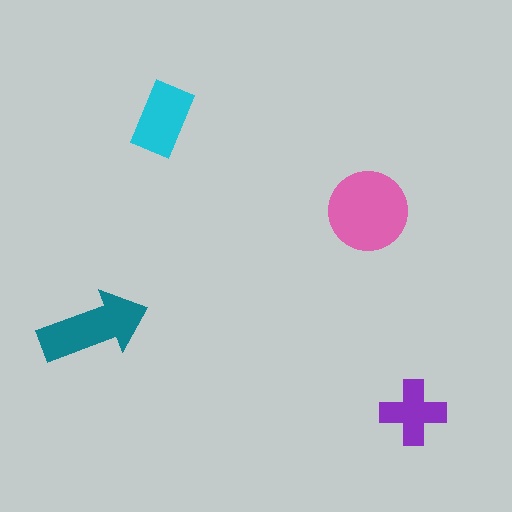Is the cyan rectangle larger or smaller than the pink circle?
Smaller.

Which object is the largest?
The pink circle.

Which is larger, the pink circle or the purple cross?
The pink circle.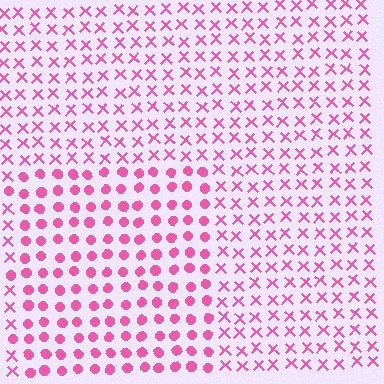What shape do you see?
I see a rectangle.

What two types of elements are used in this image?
The image uses circles inside the rectangle region and X marks outside it.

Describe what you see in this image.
The image is filled with small pink elements arranged in a uniform grid. A rectangle-shaped region contains circles, while the surrounding area contains X marks. The boundary is defined purely by the change in element shape.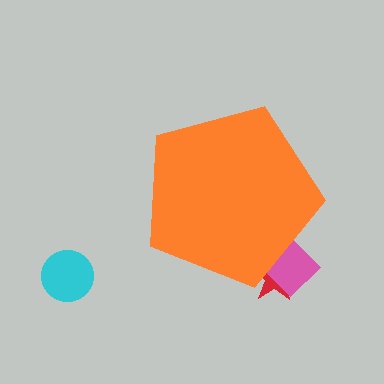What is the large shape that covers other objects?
An orange pentagon.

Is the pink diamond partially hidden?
Yes, the pink diamond is partially hidden behind the orange pentagon.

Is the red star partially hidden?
Yes, the red star is partially hidden behind the orange pentagon.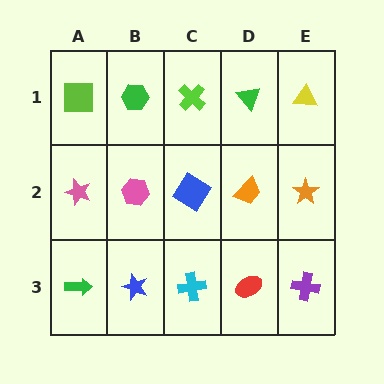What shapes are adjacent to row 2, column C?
A lime cross (row 1, column C), a cyan cross (row 3, column C), a pink hexagon (row 2, column B), an orange trapezoid (row 2, column D).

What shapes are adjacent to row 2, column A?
A lime square (row 1, column A), a green arrow (row 3, column A), a pink hexagon (row 2, column B).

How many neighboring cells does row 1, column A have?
2.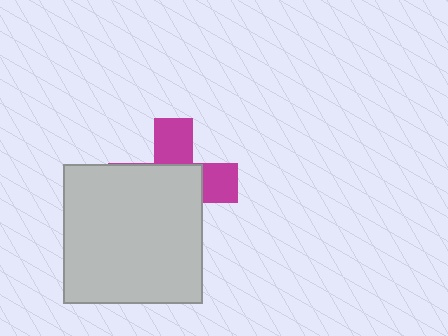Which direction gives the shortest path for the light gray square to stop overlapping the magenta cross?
Moving toward the lower-left gives the shortest separation.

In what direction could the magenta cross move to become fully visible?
The magenta cross could move toward the upper-right. That would shift it out from behind the light gray square entirely.